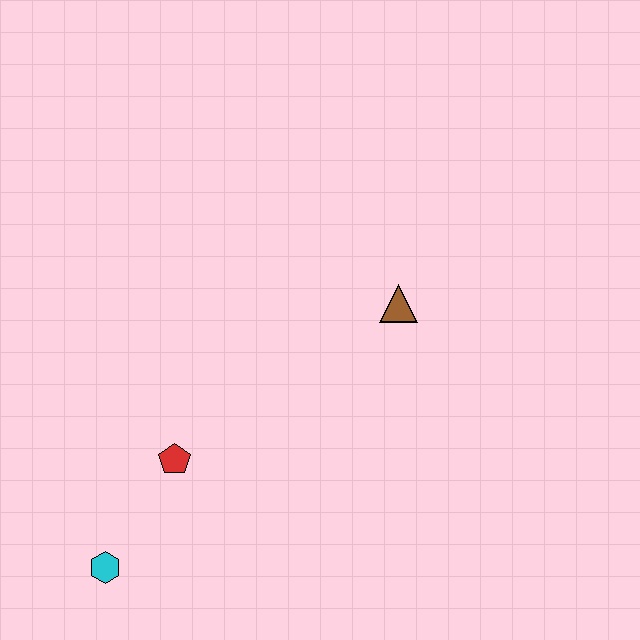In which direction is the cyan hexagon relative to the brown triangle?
The cyan hexagon is to the left of the brown triangle.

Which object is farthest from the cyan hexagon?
The brown triangle is farthest from the cyan hexagon.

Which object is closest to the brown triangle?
The red pentagon is closest to the brown triangle.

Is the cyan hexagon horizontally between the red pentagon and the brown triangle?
No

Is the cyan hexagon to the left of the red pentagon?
Yes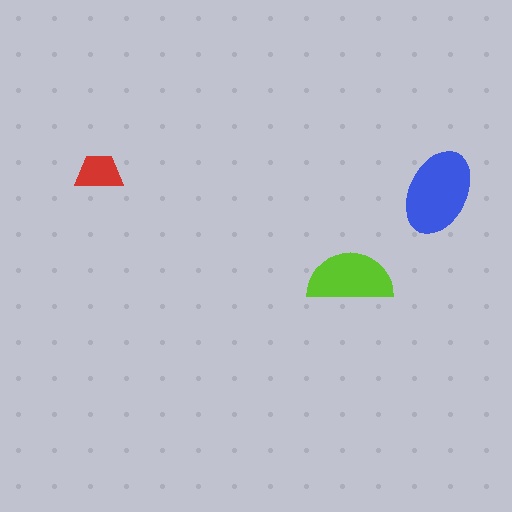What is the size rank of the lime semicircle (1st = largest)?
2nd.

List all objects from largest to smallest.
The blue ellipse, the lime semicircle, the red trapezoid.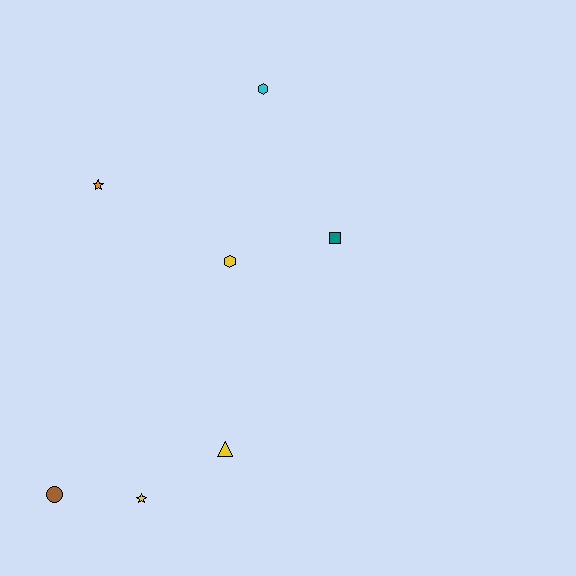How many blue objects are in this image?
There are no blue objects.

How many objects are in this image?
There are 7 objects.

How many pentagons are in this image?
There are no pentagons.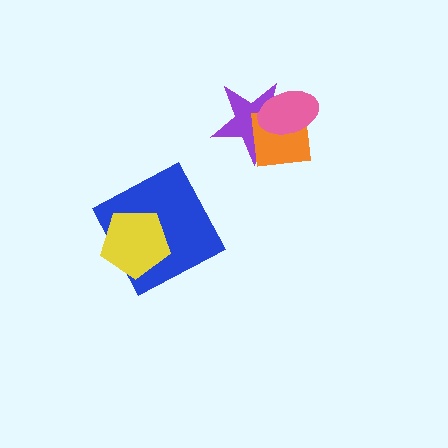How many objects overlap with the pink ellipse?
2 objects overlap with the pink ellipse.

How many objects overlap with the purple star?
2 objects overlap with the purple star.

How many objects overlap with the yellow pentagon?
1 object overlaps with the yellow pentagon.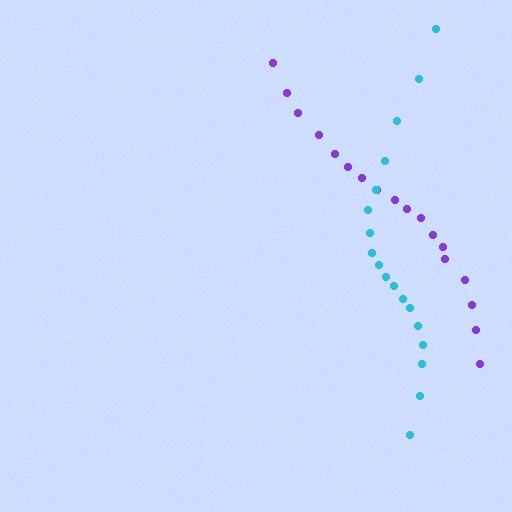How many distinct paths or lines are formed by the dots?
There are 2 distinct paths.